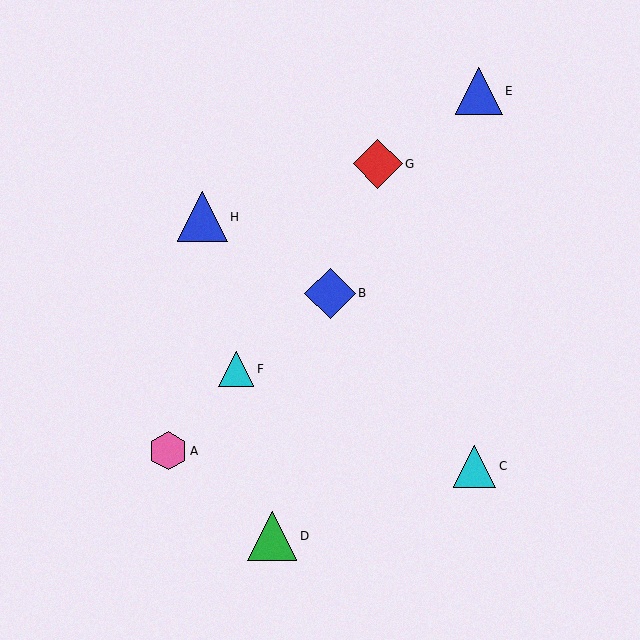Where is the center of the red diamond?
The center of the red diamond is at (378, 164).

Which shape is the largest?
The blue diamond (labeled B) is the largest.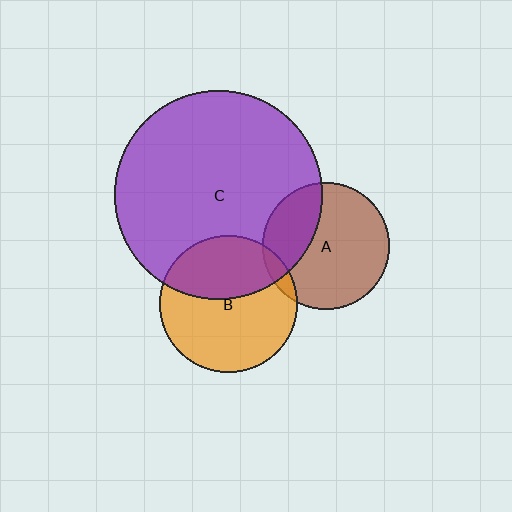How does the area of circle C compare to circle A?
Approximately 2.7 times.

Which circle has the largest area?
Circle C (purple).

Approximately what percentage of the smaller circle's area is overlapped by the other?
Approximately 30%.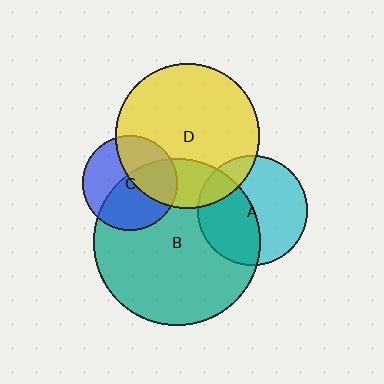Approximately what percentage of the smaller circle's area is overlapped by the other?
Approximately 15%.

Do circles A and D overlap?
Yes.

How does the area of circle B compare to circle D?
Approximately 1.3 times.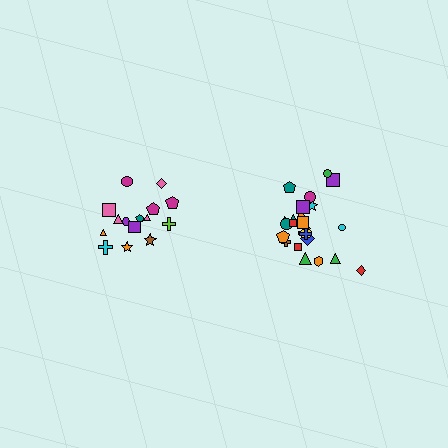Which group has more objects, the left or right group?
The right group.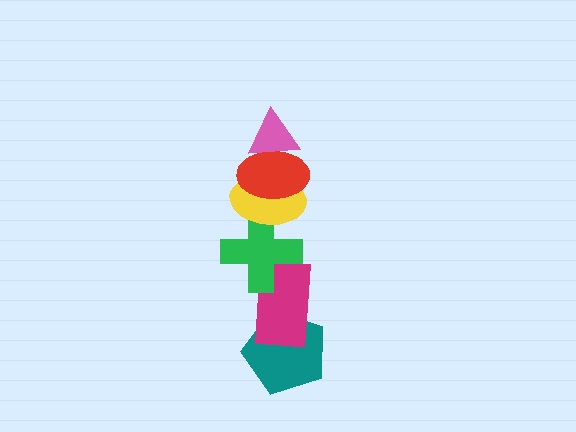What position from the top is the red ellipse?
The red ellipse is 2nd from the top.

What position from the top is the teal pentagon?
The teal pentagon is 6th from the top.